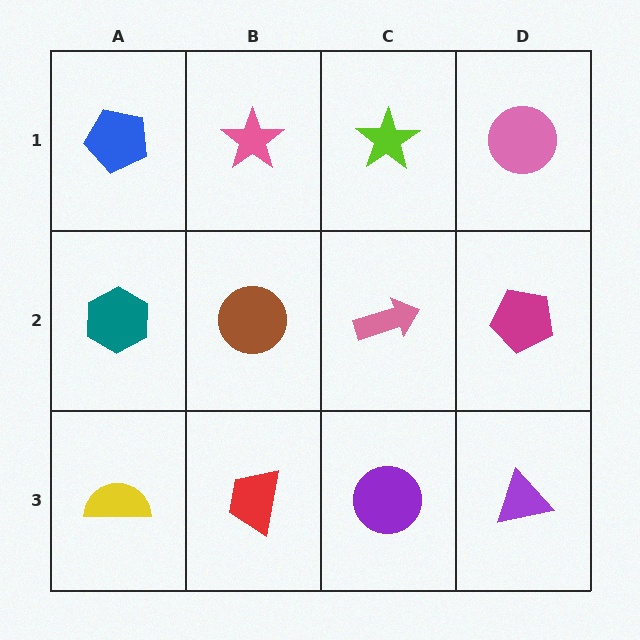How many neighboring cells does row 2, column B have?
4.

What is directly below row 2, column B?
A red trapezoid.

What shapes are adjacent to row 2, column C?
A lime star (row 1, column C), a purple circle (row 3, column C), a brown circle (row 2, column B), a magenta pentagon (row 2, column D).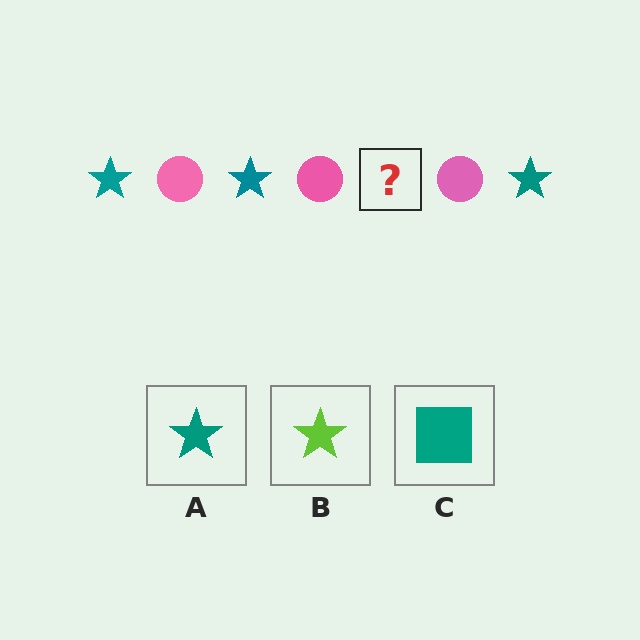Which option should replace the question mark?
Option A.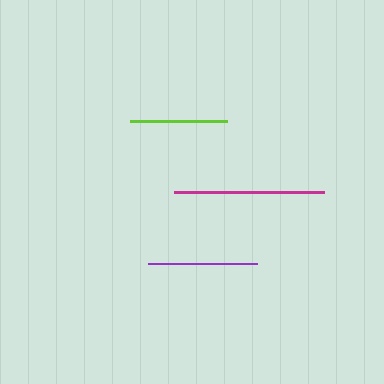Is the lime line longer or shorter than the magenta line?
The magenta line is longer than the lime line.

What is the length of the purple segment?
The purple segment is approximately 110 pixels long.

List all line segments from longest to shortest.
From longest to shortest: magenta, purple, lime.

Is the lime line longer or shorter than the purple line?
The purple line is longer than the lime line.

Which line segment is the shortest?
The lime line is the shortest at approximately 97 pixels.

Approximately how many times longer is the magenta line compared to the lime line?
The magenta line is approximately 1.6 times the length of the lime line.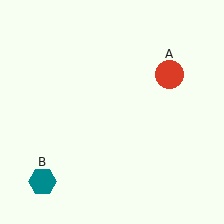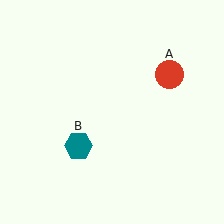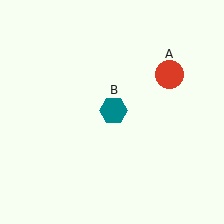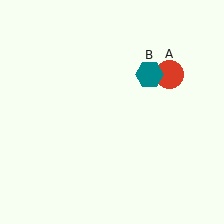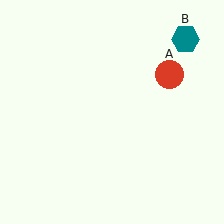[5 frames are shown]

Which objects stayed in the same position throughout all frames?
Red circle (object A) remained stationary.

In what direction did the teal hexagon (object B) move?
The teal hexagon (object B) moved up and to the right.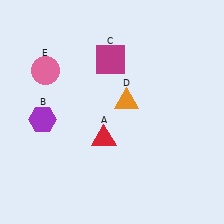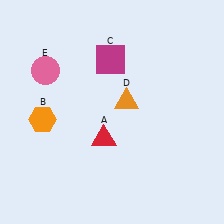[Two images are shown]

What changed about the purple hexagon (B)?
In Image 1, B is purple. In Image 2, it changed to orange.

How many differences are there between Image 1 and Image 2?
There is 1 difference between the two images.